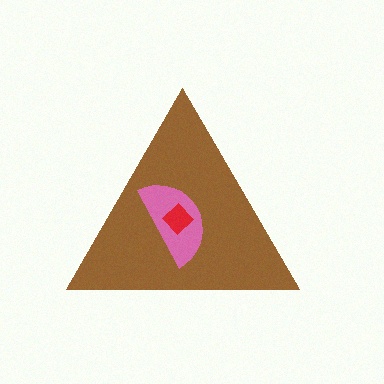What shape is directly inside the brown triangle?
The pink semicircle.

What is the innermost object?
The red diamond.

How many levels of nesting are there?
3.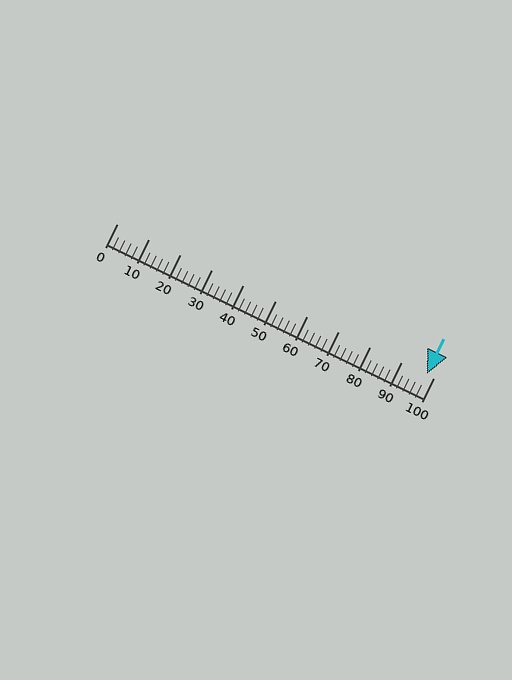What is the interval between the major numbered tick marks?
The major tick marks are spaced 10 units apart.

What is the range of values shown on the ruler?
The ruler shows values from 0 to 100.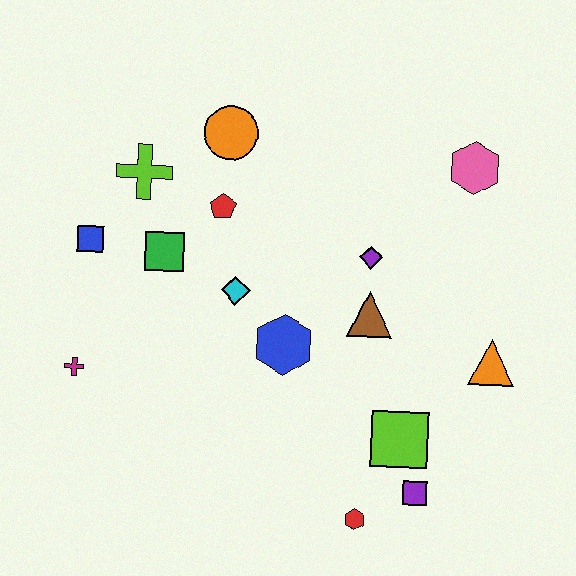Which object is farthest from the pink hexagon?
The magenta cross is farthest from the pink hexagon.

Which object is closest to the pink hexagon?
The purple diamond is closest to the pink hexagon.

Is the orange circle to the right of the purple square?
No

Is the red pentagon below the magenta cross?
No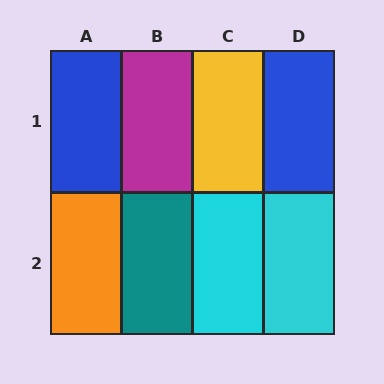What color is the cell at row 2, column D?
Cyan.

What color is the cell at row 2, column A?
Orange.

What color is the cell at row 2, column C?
Cyan.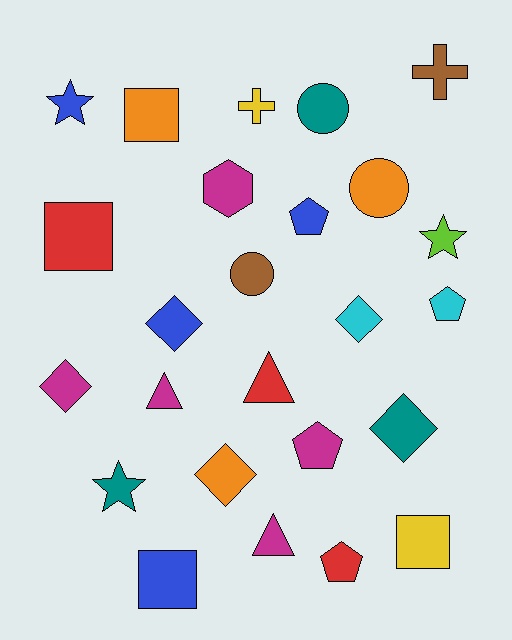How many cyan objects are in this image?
There are 2 cyan objects.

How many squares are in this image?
There are 4 squares.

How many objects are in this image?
There are 25 objects.